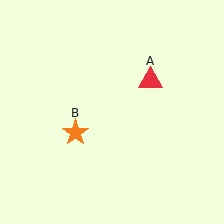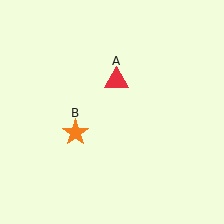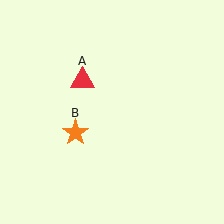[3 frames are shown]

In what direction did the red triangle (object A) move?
The red triangle (object A) moved left.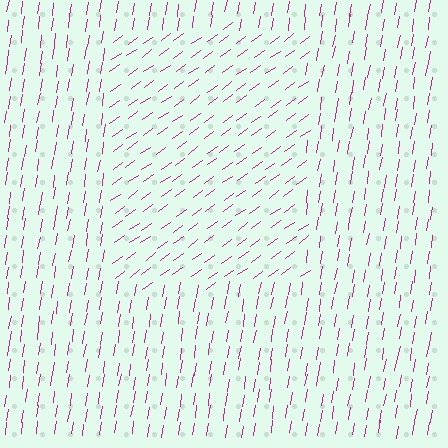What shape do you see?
I see a rectangle.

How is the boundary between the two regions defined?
The boundary is defined purely by a change in line orientation (approximately 45 degrees difference). All lines are the same color and thickness.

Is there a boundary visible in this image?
Yes, there is a texture boundary formed by a change in line orientation.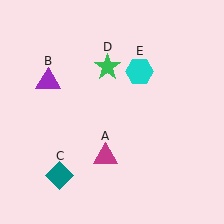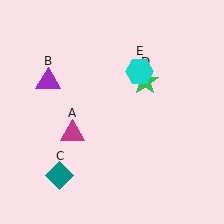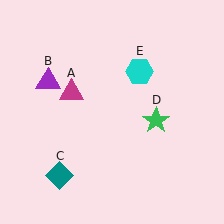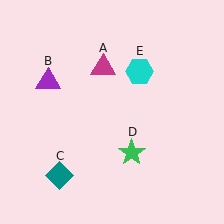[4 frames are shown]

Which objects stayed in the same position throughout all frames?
Purple triangle (object B) and teal diamond (object C) and cyan hexagon (object E) remained stationary.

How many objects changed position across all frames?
2 objects changed position: magenta triangle (object A), green star (object D).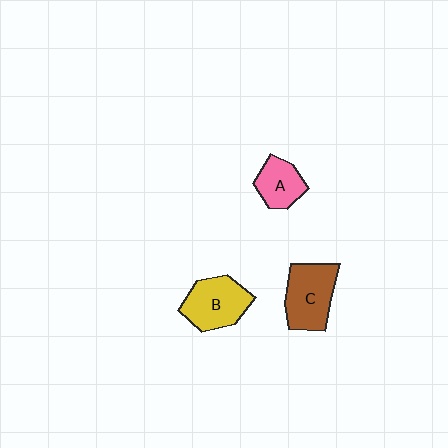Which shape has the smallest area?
Shape A (pink).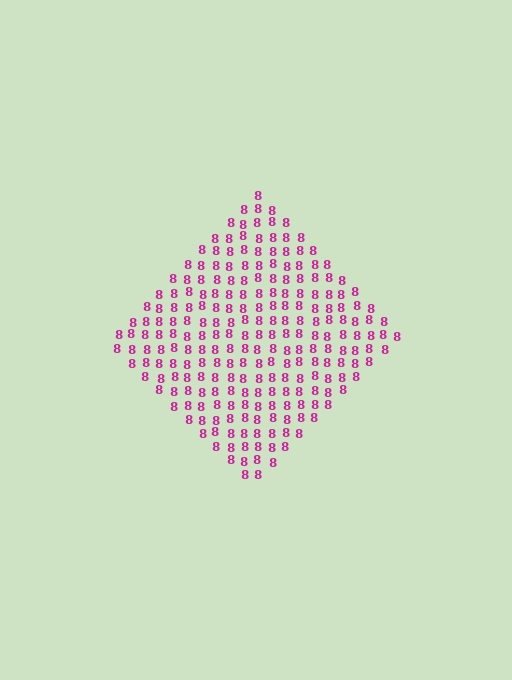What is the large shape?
The large shape is a diamond.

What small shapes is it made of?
It is made of small digit 8's.